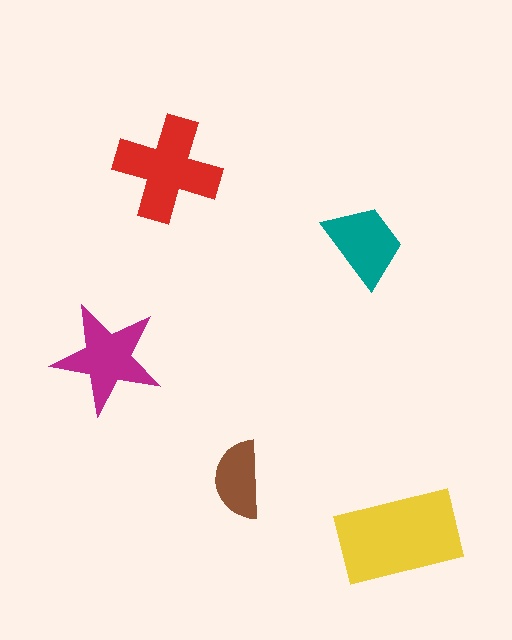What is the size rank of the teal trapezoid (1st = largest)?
4th.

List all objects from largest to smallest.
The yellow rectangle, the red cross, the magenta star, the teal trapezoid, the brown semicircle.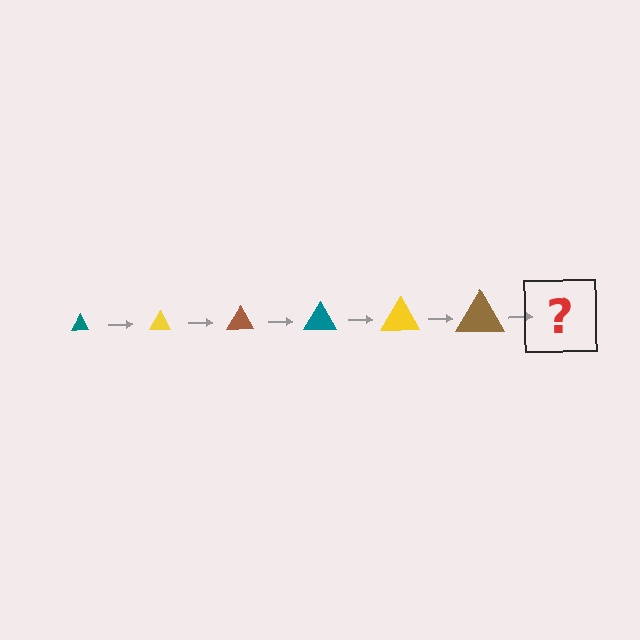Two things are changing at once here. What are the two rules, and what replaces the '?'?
The two rules are that the triangle grows larger each step and the color cycles through teal, yellow, and brown. The '?' should be a teal triangle, larger than the previous one.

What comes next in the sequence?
The next element should be a teal triangle, larger than the previous one.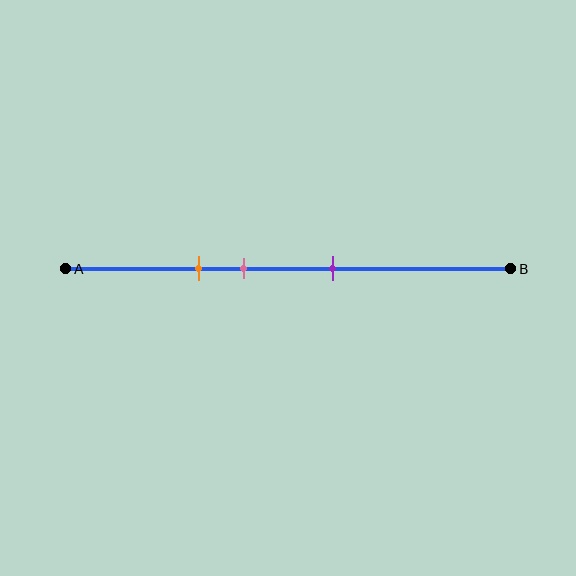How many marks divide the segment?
There are 3 marks dividing the segment.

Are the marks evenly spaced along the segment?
Yes, the marks are approximately evenly spaced.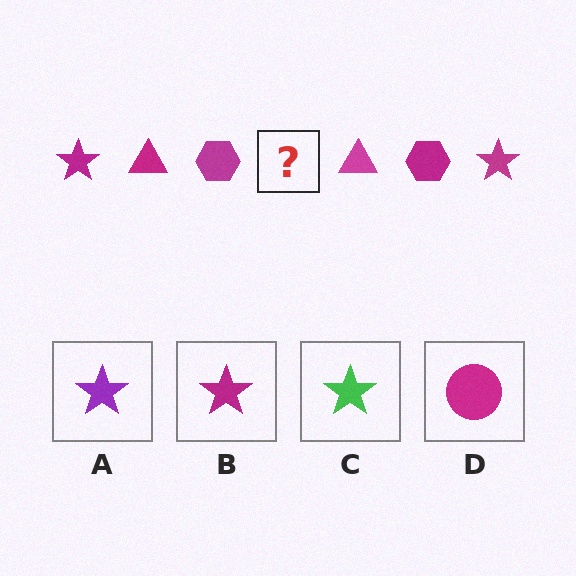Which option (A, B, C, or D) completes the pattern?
B.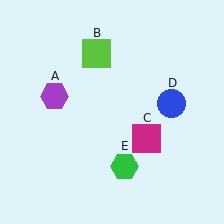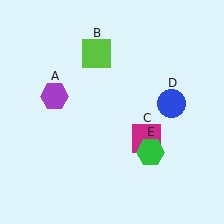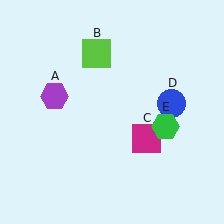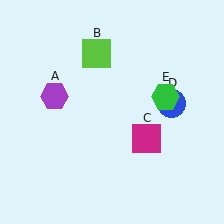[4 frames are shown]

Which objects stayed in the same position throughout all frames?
Purple hexagon (object A) and lime square (object B) and magenta square (object C) and blue circle (object D) remained stationary.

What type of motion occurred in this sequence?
The green hexagon (object E) rotated counterclockwise around the center of the scene.